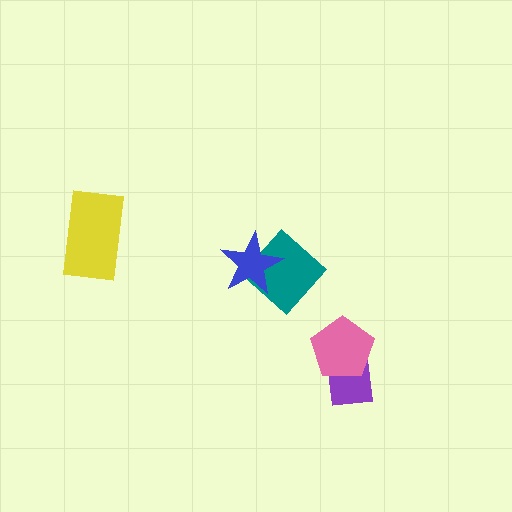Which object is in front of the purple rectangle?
The pink pentagon is in front of the purple rectangle.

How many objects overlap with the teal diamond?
1 object overlaps with the teal diamond.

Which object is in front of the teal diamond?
The blue star is in front of the teal diamond.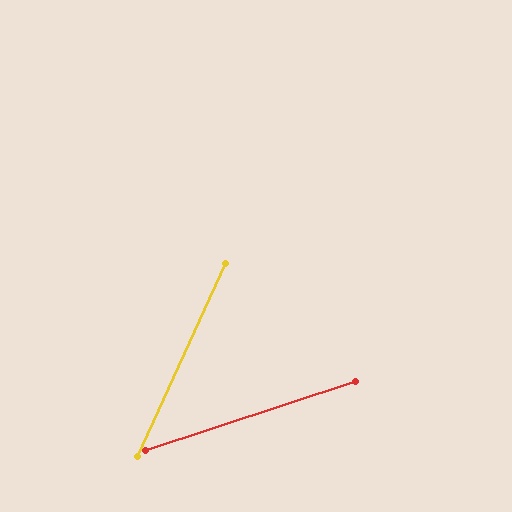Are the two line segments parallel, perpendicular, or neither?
Neither parallel nor perpendicular — they differ by about 47°.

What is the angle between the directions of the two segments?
Approximately 47 degrees.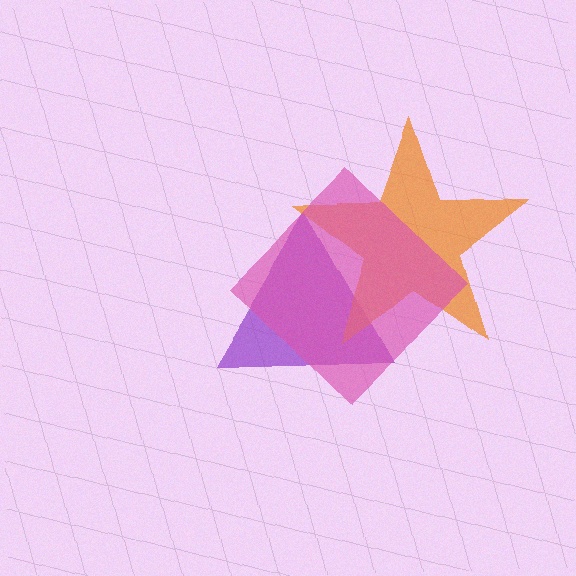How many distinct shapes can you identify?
There are 3 distinct shapes: a purple triangle, an orange star, a pink diamond.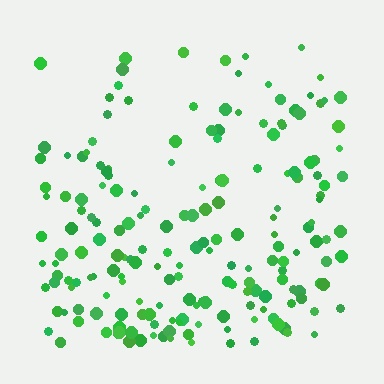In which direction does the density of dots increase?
From top to bottom, with the bottom side densest.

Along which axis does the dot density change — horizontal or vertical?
Vertical.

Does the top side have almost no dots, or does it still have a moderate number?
Still a moderate number, just noticeably fewer than the bottom.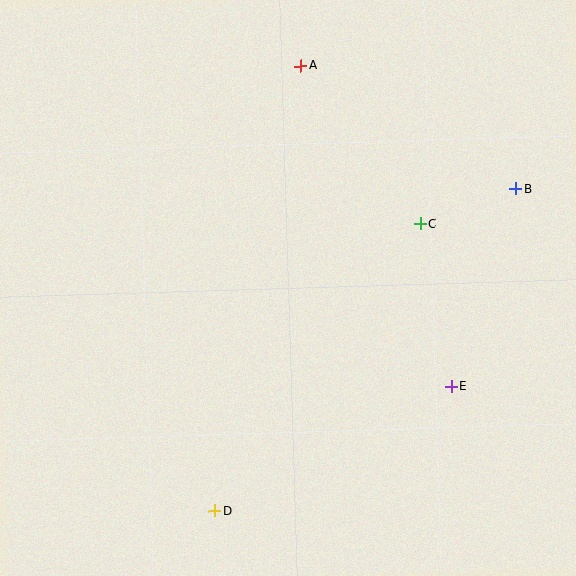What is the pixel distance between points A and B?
The distance between A and B is 248 pixels.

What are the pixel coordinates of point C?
Point C is at (420, 223).